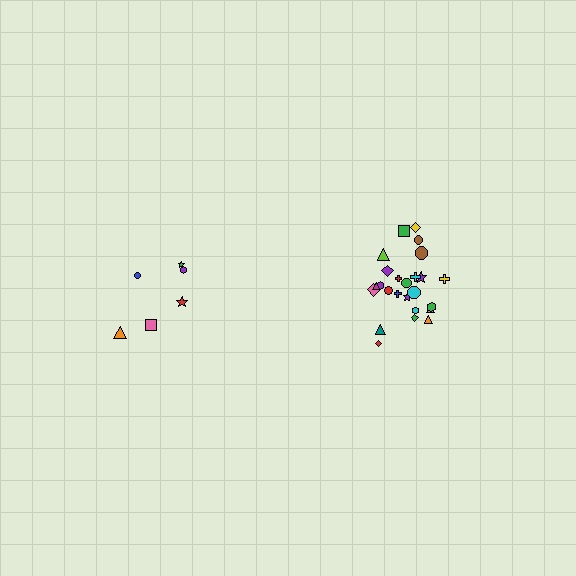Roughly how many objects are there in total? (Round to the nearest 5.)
Roughly 30 objects in total.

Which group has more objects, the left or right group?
The right group.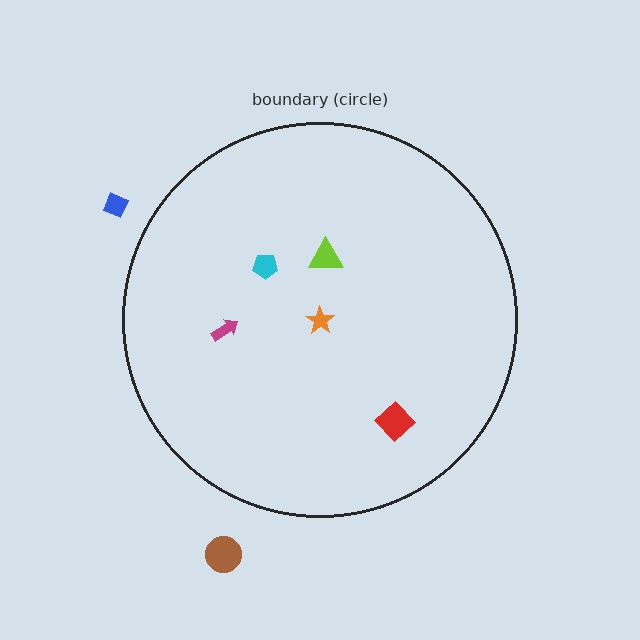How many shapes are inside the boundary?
5 inside, 2 outside.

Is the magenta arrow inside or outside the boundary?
Inside.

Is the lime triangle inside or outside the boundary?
Inside.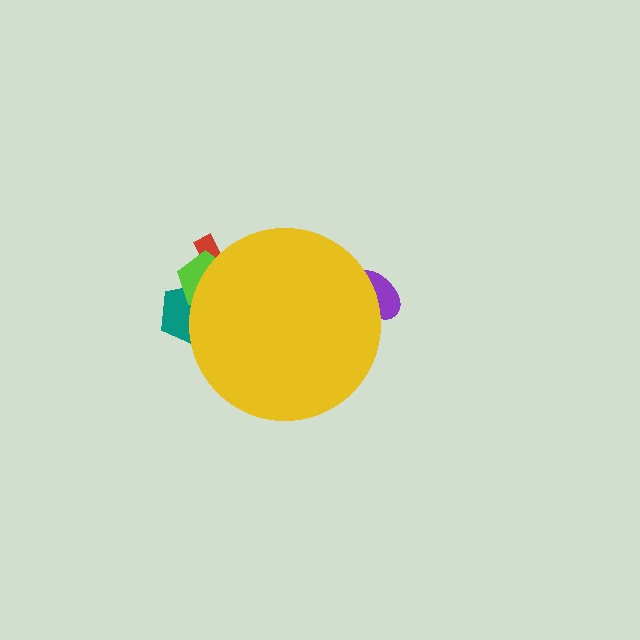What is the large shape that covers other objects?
A yellow circle.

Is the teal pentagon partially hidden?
Yes, the teal pentagon is partially hidden behind the yellow circle.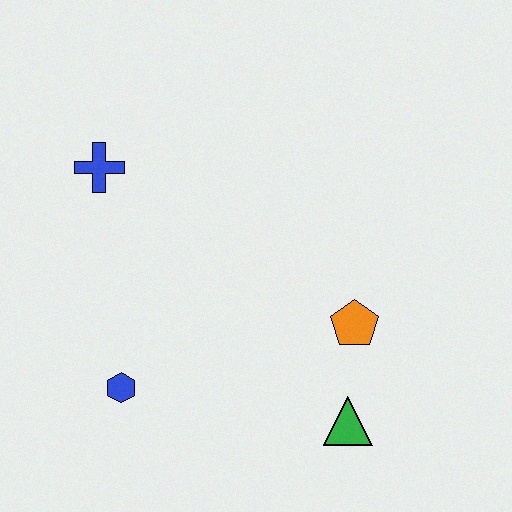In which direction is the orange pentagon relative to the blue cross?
The orange pentagon is to the right of the blue cross.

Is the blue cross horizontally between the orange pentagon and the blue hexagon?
No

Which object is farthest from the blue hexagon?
The orange pentagon is farthest from the blue hexagon.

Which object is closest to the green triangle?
The orange pentagon is closest to the green triangle.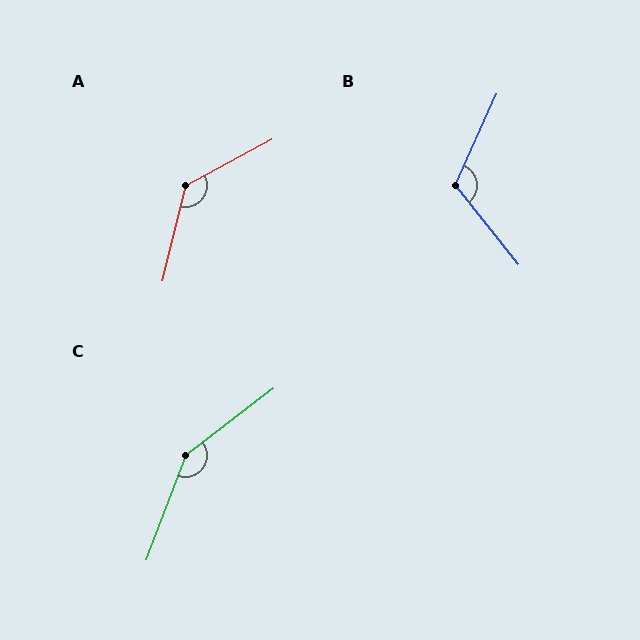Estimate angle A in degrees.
Approximately 132 degrees.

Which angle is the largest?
C, at approximately 148 degrees.